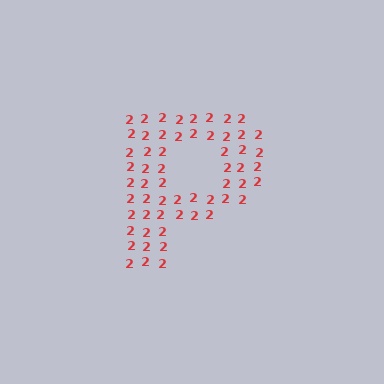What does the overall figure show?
The overall figure shows the letter P.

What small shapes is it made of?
It is made of small digit 2's.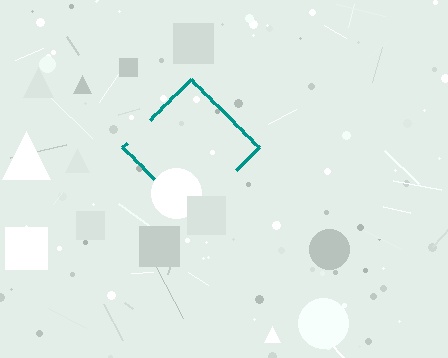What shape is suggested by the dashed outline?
The dashed outline suggests a diamond.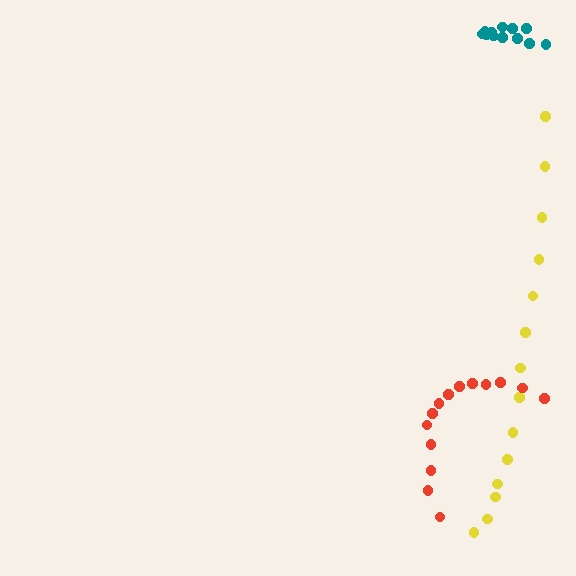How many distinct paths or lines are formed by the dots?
There are 3 distinct paths.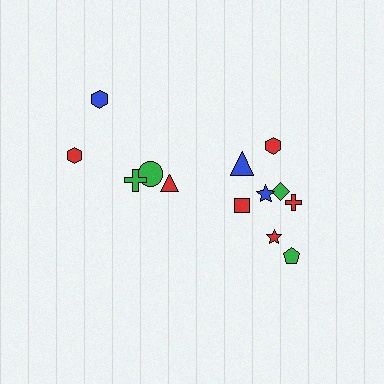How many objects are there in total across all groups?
There are 13 objects.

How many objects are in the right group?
There are 8 objects.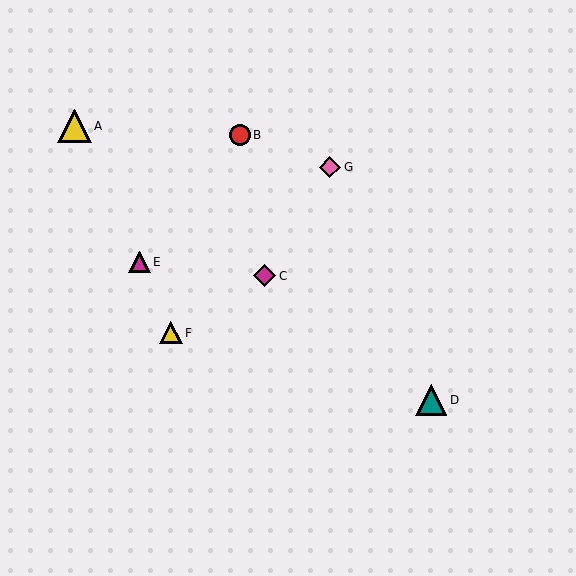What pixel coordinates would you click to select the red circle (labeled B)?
Click at (240, 135) to select the red circle B.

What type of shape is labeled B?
Shape B is a red circle.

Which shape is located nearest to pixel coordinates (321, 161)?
The pink diamond (labeled G) at (330, 167) is nearest to that location.